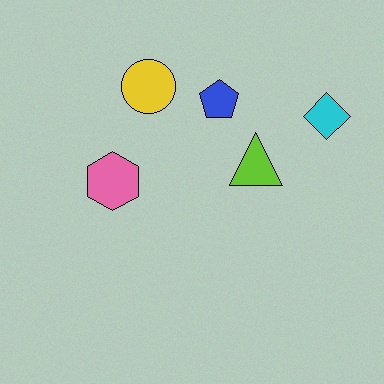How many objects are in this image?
There are 5 objects.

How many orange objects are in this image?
There are no orange objects.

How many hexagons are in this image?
There is 1 hexagon.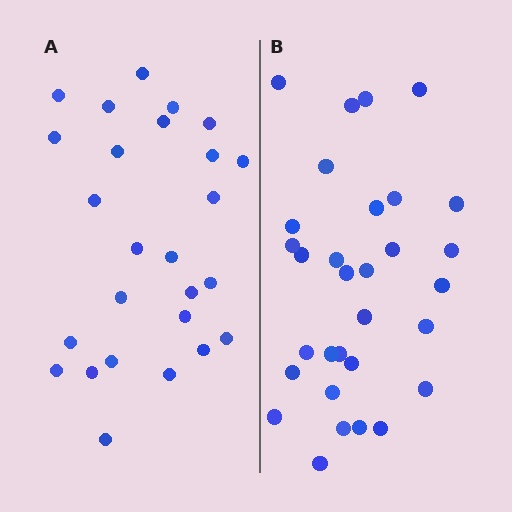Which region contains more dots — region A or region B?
Region B (the right region) has more dots.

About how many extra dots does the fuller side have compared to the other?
Region B has about 5 more dots than region A.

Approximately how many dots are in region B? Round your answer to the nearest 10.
About 30 dots. (The exact count is 31, which rounds to 30.)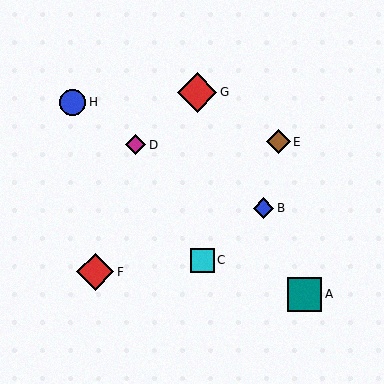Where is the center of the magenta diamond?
The center of the magenta diamond is at (136, 145).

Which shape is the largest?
The red diamond (labeled G) is the largest.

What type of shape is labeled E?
Shape E is a brown diamond.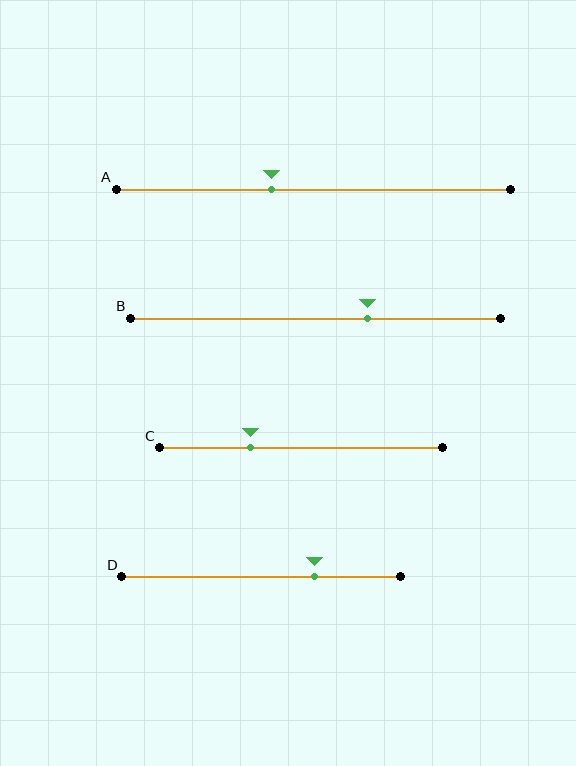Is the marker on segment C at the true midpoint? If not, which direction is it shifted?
No, the marker on segment C is shifted to the left by about 18% of the segment length.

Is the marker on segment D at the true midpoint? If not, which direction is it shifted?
No, the marker on segment D is shifted to the right by about 19% of the segment length.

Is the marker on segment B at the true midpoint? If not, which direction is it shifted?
No, the marker on segment B is shifted to the right by about 14% of the segment length.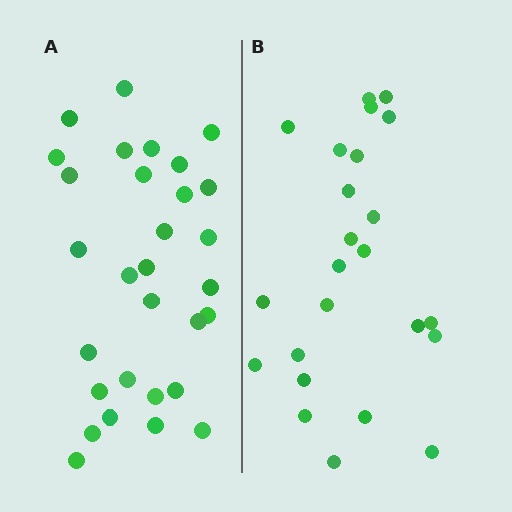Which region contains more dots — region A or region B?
Region A (the left region) has more dots.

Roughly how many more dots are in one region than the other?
Region A has about 6 more dots than region B.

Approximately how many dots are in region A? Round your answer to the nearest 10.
About 30 dots.